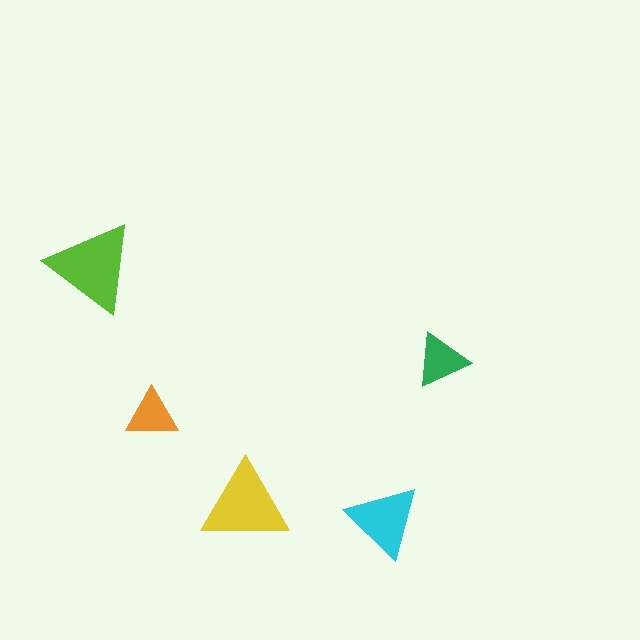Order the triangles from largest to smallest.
the lime one, the yellow one, the cyan one, the green one, the orange one.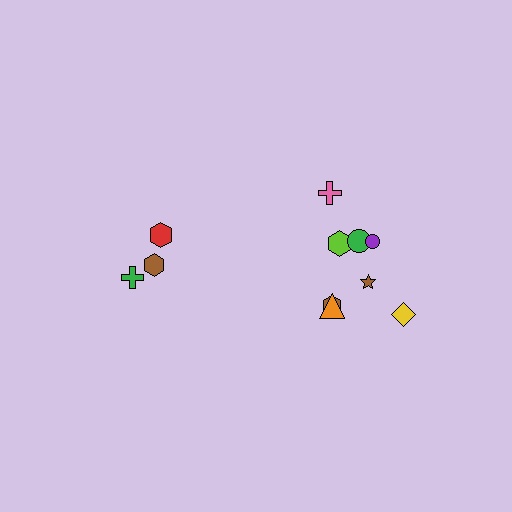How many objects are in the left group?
There are 3 objects.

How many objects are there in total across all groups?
There are 11 objects.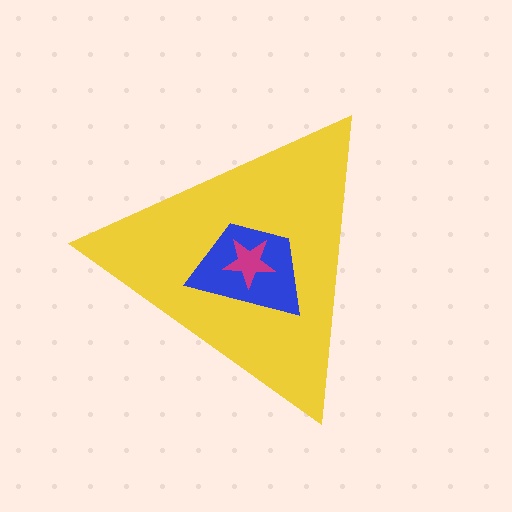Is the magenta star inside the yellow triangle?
Yes.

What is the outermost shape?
The yellow triangle.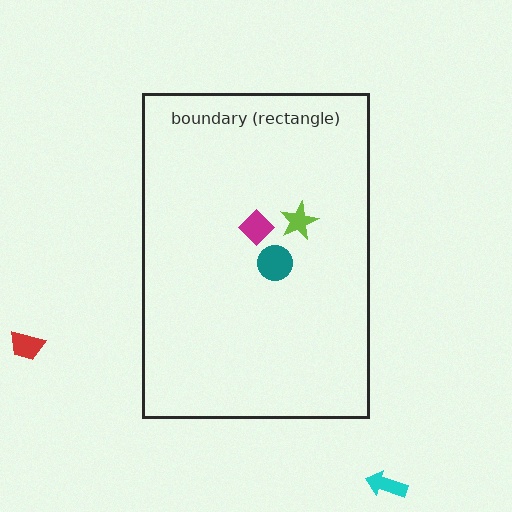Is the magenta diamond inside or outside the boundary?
Inside.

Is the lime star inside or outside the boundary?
Inside.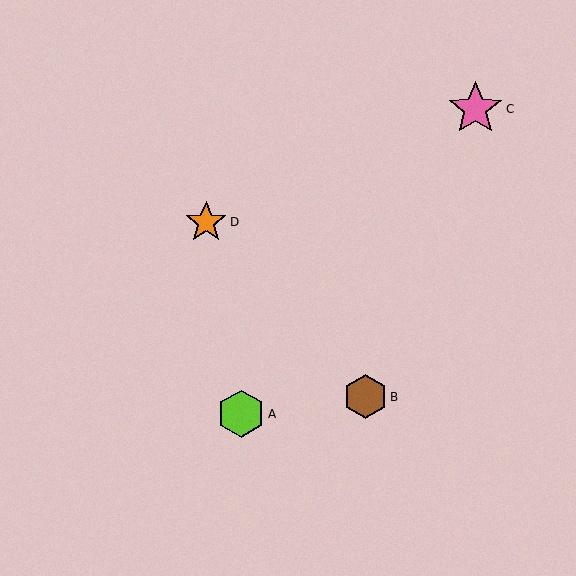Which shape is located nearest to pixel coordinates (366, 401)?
The brown hexagon (labeled B) at (365, 397) is nearest to that location.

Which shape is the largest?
The pink star (labeled C) is the largest.